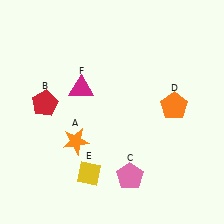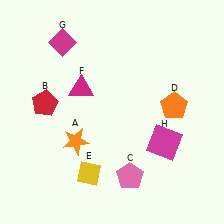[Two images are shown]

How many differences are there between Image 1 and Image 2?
There are 2 differences between the two images.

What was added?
A magenta diamond (G), a magenta square (H) were added in Image 2.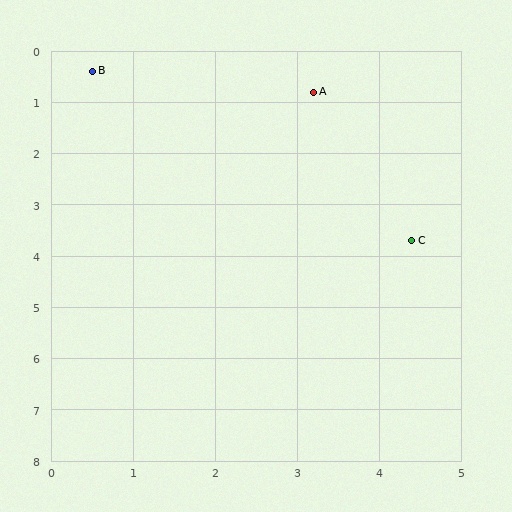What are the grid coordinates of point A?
Point A is at approximately (3.2, 0.8).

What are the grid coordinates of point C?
Point C is at approximately (4.4, 3.7).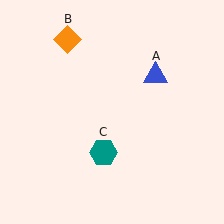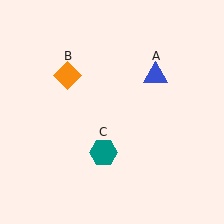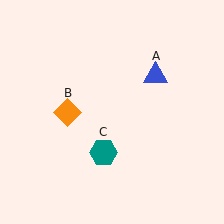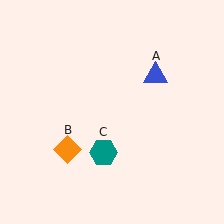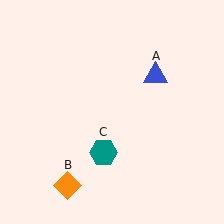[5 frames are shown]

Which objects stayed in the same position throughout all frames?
Blue triangle (object A) and teal hexagon (object C) remained stationary.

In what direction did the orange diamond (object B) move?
The orange diamond (object B) moved down.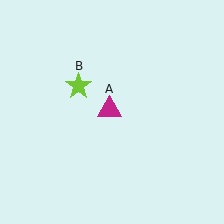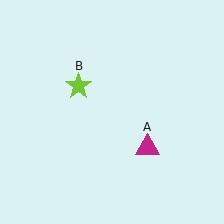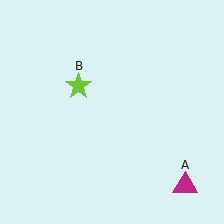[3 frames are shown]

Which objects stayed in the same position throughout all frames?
Lime star (object B) remained stationary.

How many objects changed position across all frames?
1 object changed position: magenta triangle (object A).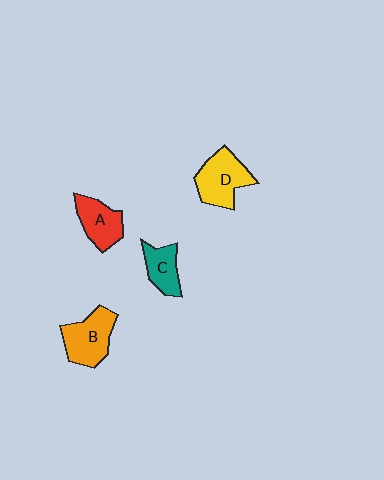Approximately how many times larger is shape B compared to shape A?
Approximately 1.2 times.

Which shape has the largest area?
Shape D (yellow).